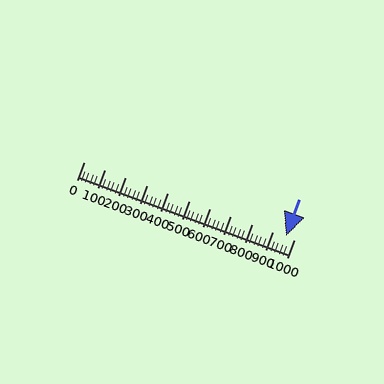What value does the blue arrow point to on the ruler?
The blue arrow points to approximately 960.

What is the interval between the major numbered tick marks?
The major tick marks are spaced 100 units apart.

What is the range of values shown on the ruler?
The ruler shows values from 0 to 1000.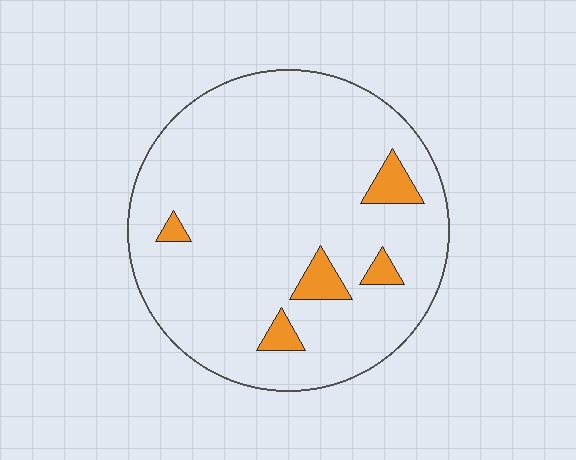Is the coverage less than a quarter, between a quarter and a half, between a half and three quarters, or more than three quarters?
Less than a quarter.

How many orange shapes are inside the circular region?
5.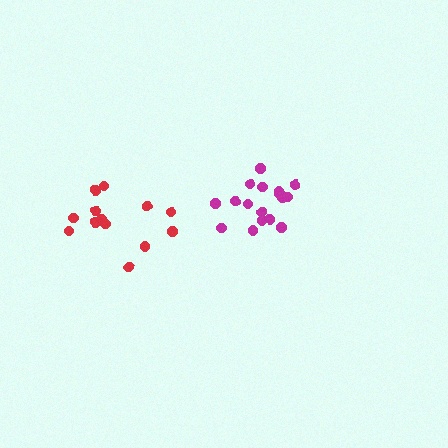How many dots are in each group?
Group 1: 17 dots, Group 2: 13 dots (30 total).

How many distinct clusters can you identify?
There are 2 distinct clusters.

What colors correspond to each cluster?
The clusters are colored: magenta, red.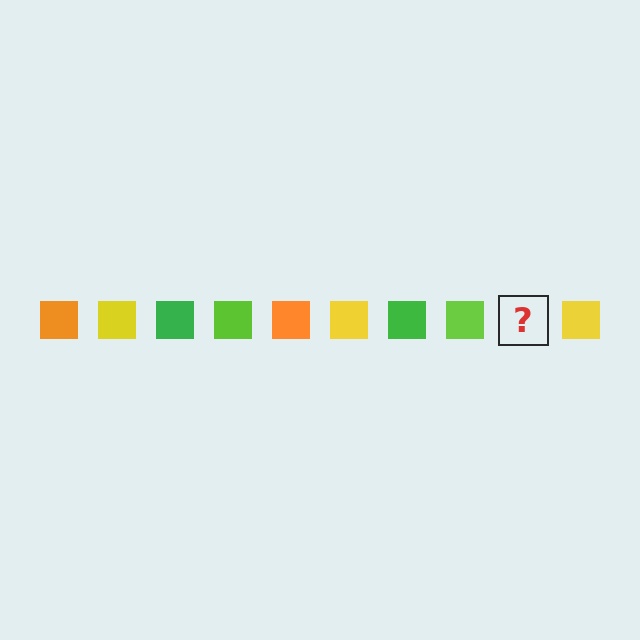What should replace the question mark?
The question mark should be replaced with an orange square.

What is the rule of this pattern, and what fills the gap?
The rule is that the pattern cycles through orange, yellow, green, lime squares. The gap should be filled with an orange square.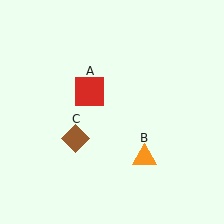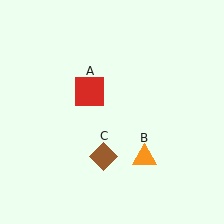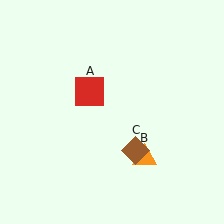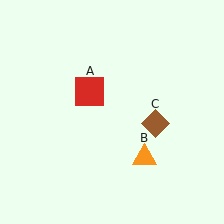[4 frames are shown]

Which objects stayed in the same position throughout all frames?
Red square (object A) and orange triangle (object B) remained stationary.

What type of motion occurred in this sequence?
The brown diamond (object C) rotated counterclockwise around the center of the scene.